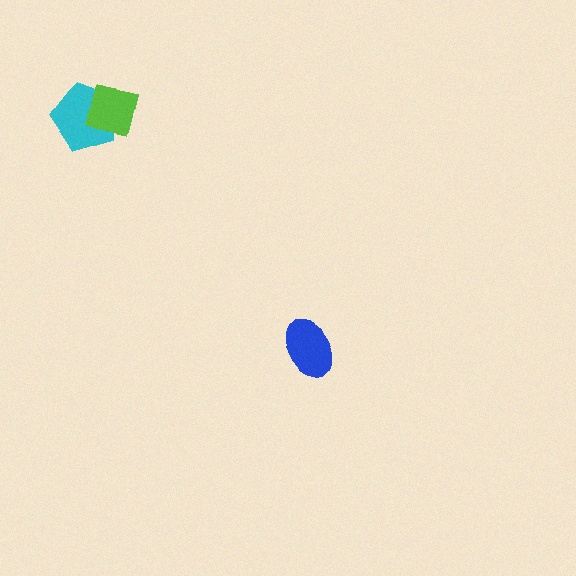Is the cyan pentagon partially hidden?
Yes, it is partially covered by another shape.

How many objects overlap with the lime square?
1 object overlaps with the lime square.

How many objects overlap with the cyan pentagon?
1 object overlaps with the cyan pentagon.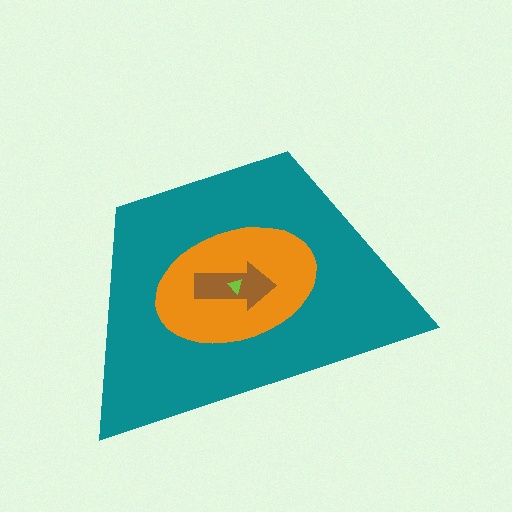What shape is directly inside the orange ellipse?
The brown arrow.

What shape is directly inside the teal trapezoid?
The orange ellipse.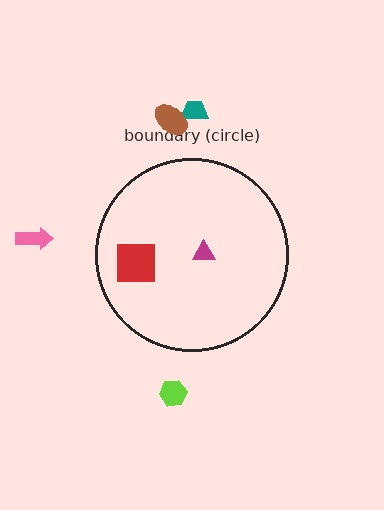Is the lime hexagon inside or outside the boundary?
Outside.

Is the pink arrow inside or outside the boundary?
Outside.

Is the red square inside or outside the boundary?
Inside.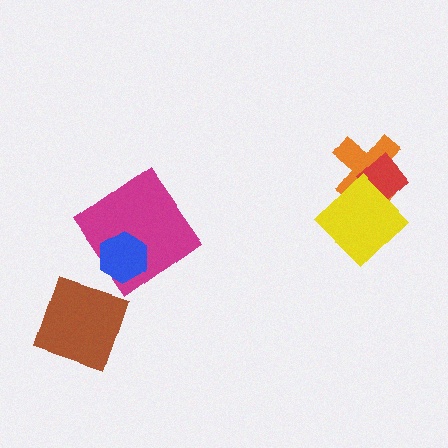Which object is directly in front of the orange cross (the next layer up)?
The red diamond is directly in front of the orange cross.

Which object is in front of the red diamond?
The yellow diamond is in front of the red diamond.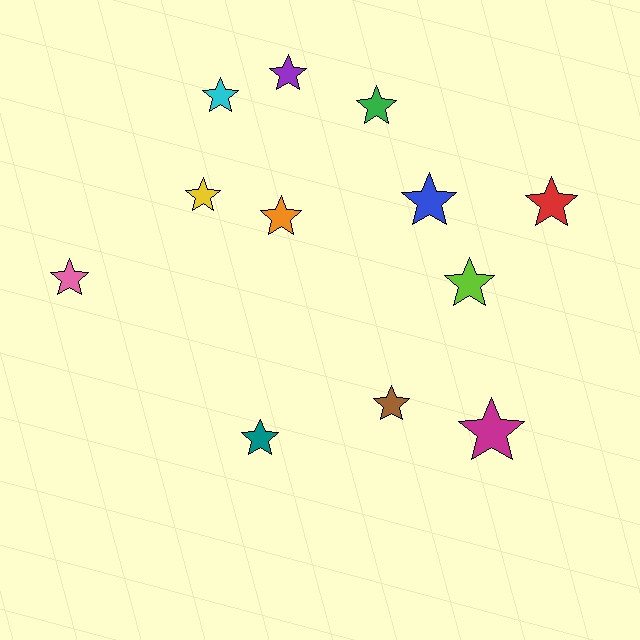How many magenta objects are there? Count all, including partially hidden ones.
There is 1 magenta object.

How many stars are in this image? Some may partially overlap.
There are 12 stars.